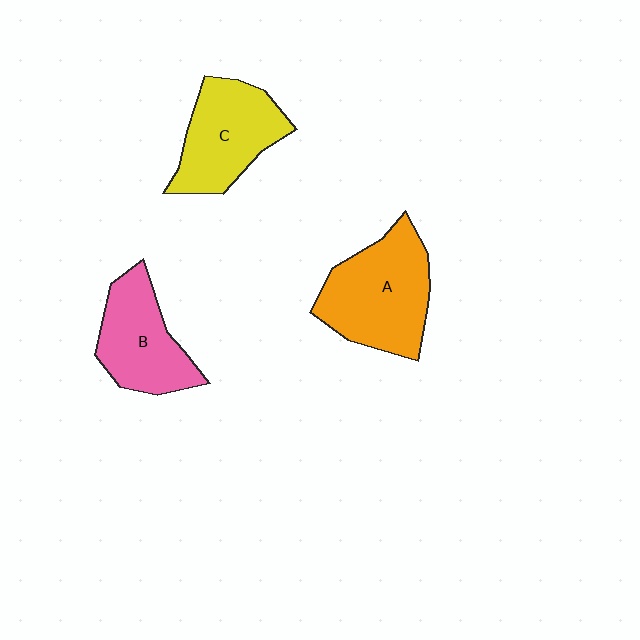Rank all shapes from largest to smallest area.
From largest to smallest: A (orange), C (yellow), B (pink).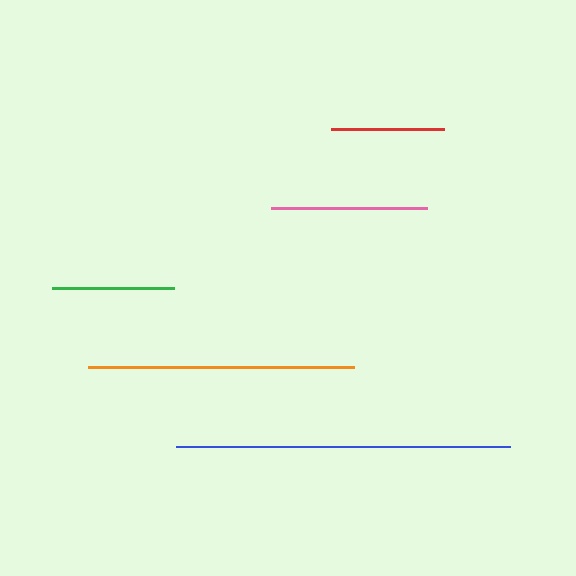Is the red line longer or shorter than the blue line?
The blue line is longer than the red line.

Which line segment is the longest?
The blue line is the longest at approximately 334 pixels.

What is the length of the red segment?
The red segment is approximately 113 pixels long.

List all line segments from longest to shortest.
From longest to shortest: blue, orange, pink, green, red.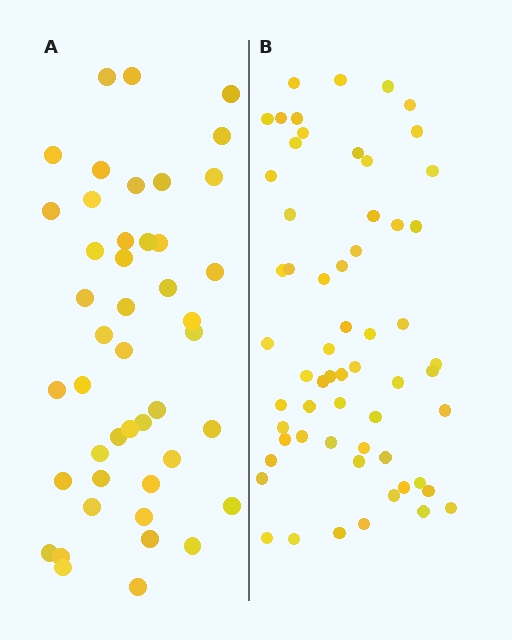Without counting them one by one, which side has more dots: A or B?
Region B (the right region) has more dots.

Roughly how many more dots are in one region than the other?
Region B has approximately 15 more dots than region A.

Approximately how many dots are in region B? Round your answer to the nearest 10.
About 60 dots.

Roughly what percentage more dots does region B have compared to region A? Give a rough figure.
About 35% more.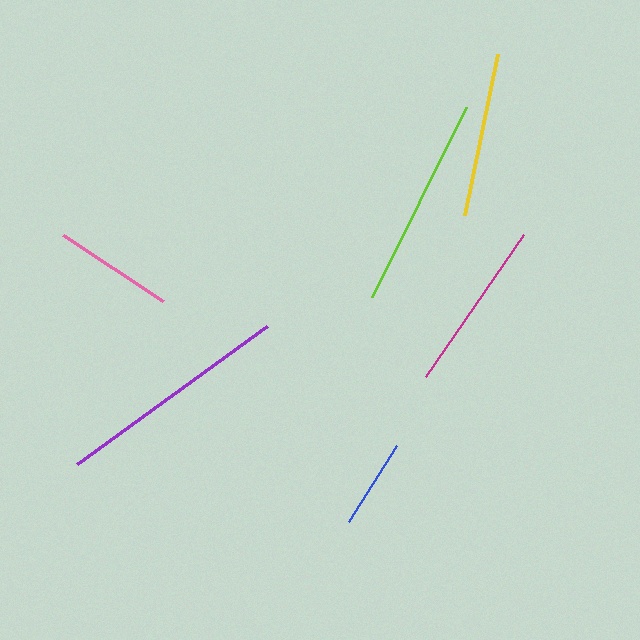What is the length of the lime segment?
The lime segment is approximately 212 pixels long.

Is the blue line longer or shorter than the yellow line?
The yellow line is longer than the blue line.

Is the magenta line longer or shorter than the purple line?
The purple line is longer than the magenta line.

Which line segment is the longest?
The purple line is the longest at approximately 235 pixels.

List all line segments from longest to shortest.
From longest to shortest: purple, lime, magenta, yellow, pink, blue.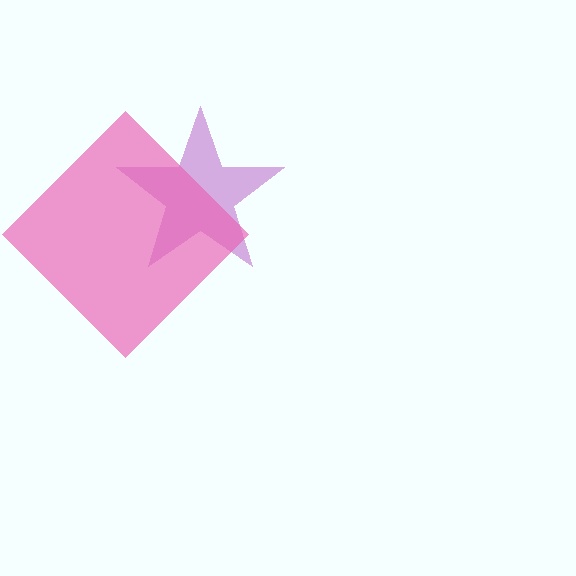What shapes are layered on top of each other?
The layered shapes are: a purple star, a pink diamond.